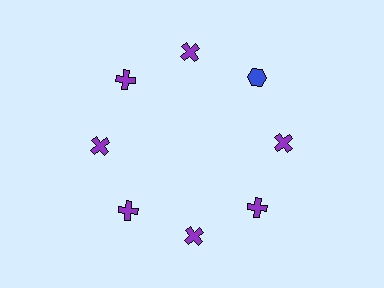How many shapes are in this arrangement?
There are 8 shapes arranged in a ring pattern.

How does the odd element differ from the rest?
It differs in both color (blue instead of purple) and shape (hexagon instead of cross).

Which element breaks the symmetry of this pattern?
The blue hexagon at roughly the 2 o'clock position breaks the symmetry. All other shapes are purple crosses.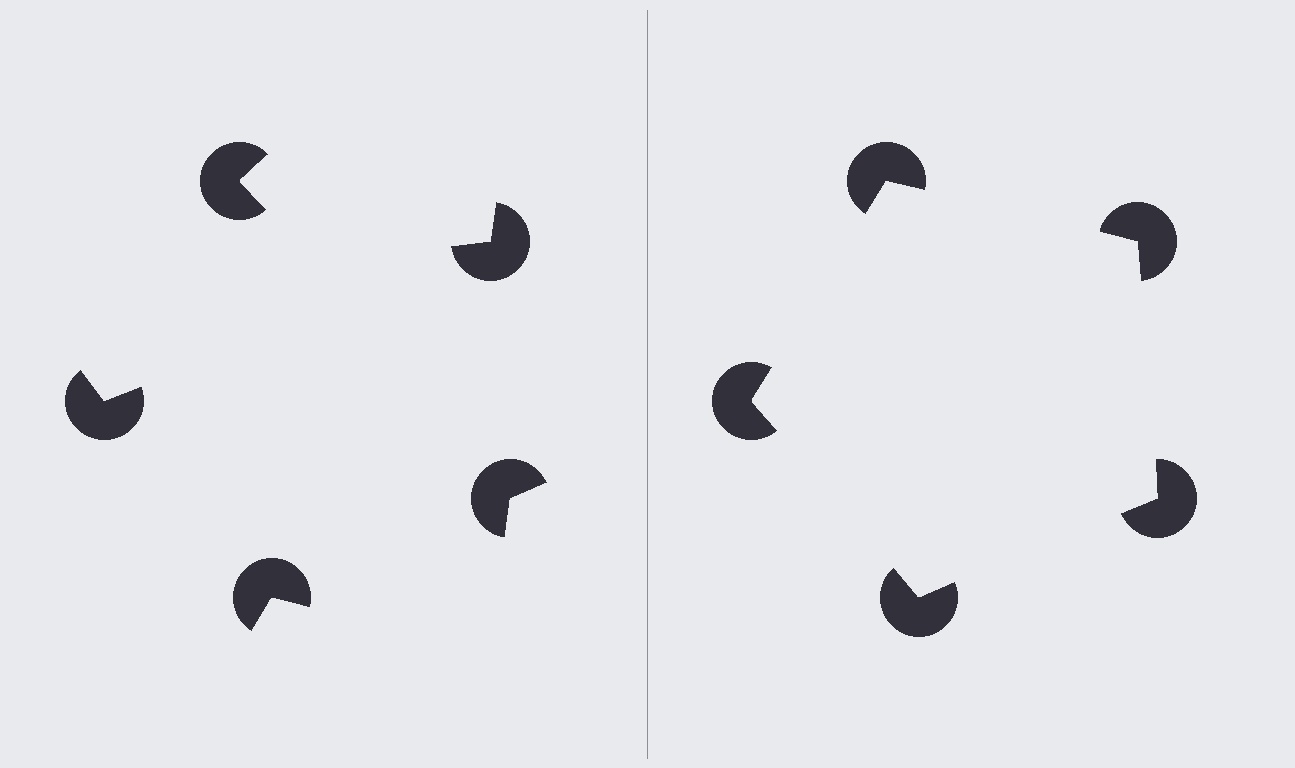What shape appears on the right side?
An illusory pentagon.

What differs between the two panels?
The pac-man discs are positioned identically on both sides; only the wedge orientations differ. On the right they align to a pentagon; on the left they are misaligned.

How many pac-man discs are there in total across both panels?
10 — 5 on each side.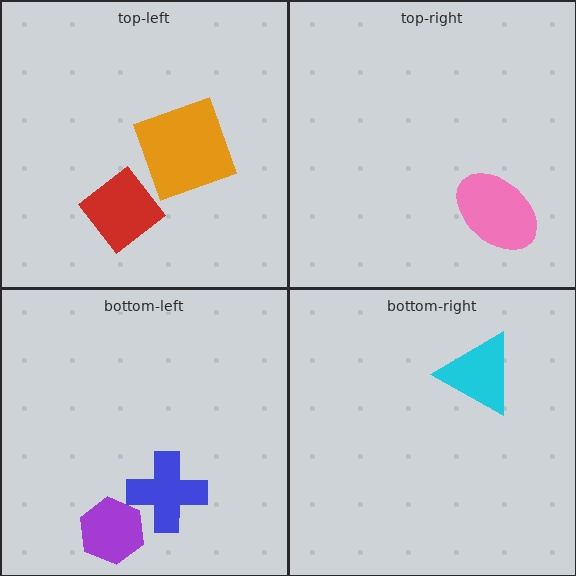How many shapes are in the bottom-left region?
2.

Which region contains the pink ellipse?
The top-right region.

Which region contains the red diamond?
The top-left region.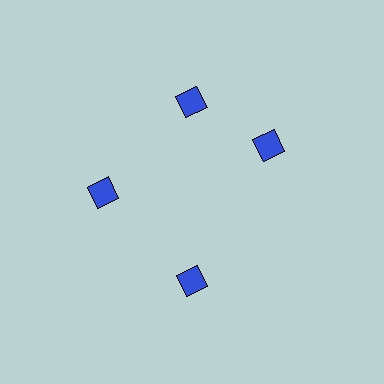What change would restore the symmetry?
The symmetry would be restored by rotating it back into even spacing with its neighbors so that all 4 diamonds sit at equal angles and equal distance from the center.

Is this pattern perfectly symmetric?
No. The 4 blue diamonds are arranged in a ring, but one element near the 3 o'clock position is rotated out of alignment along the ring, breaking the 4-fold rotational symmetry.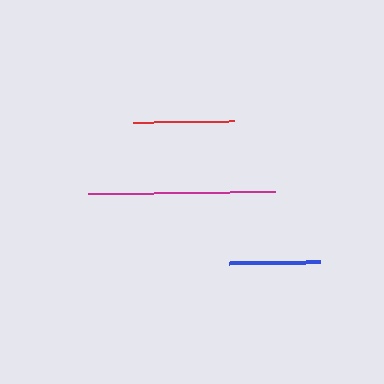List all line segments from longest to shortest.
From longest to shortest: magenta, red, blue.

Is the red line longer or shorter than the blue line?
The red line is longer than the blue line.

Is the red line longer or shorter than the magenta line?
The magenta line is longer than the red line.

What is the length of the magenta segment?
The magenta segment is approximately 187 pixels long.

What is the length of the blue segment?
The blue segment is approximately 91 pixels long.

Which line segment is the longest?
The magenta line is the longest at approximately 187 pixels.